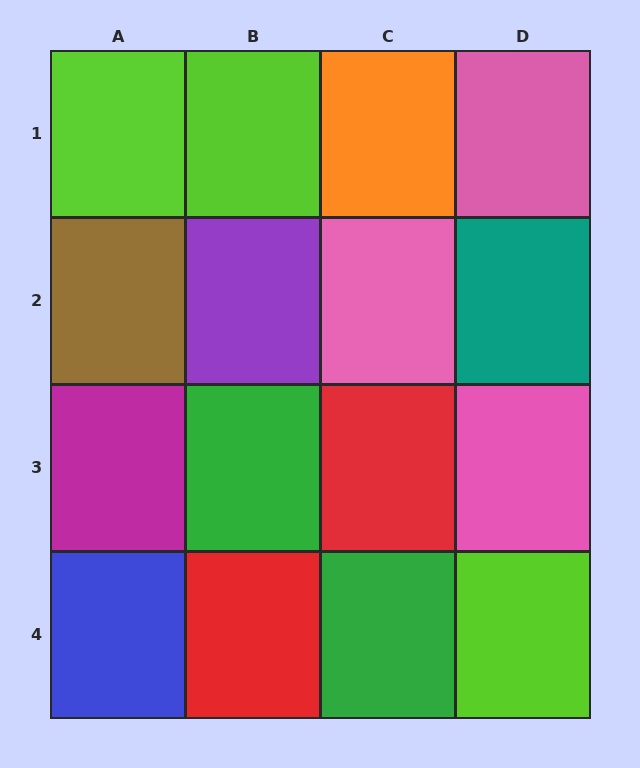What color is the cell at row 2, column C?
Pink.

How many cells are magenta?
1 cell is magenta.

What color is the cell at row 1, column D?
Pink.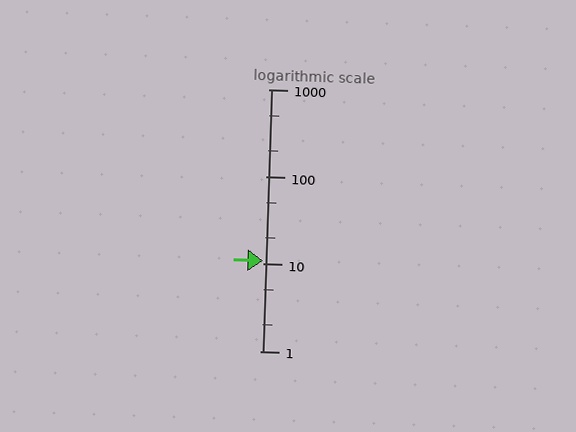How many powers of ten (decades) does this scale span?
The scale spans 3 decades, from 1 to 1000.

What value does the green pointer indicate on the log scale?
The pointer indicates approximately 11.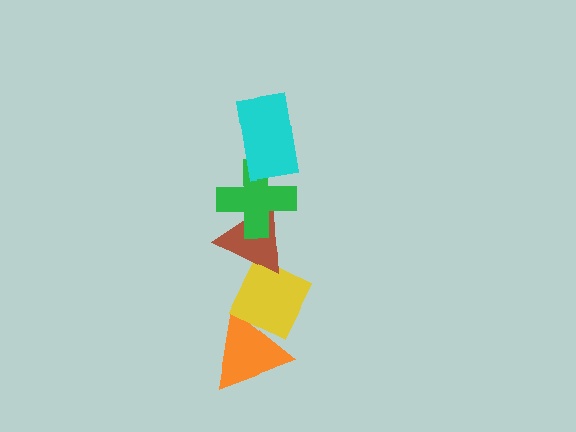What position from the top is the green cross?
The green cross is 2nd from the top.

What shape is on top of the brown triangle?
The green cross is on top of the brown triangle.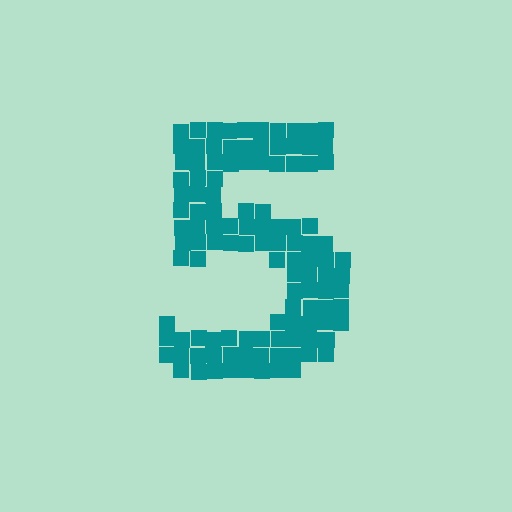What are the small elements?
The small elements are squares.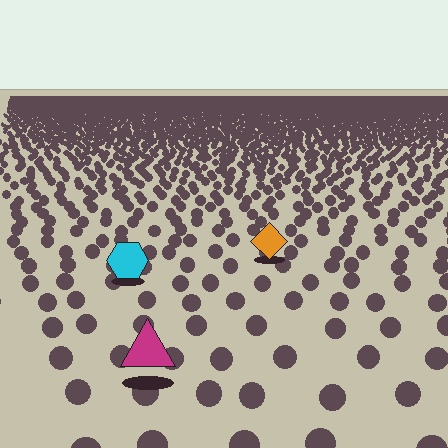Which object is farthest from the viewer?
The orange diamond is farthest from the viewer. It appears smaller and the ground texture around it is denser.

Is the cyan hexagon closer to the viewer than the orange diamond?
Yes. The cyan hexagon is closer — you can tell from the texture gradient: the ground texture is coarser near it.